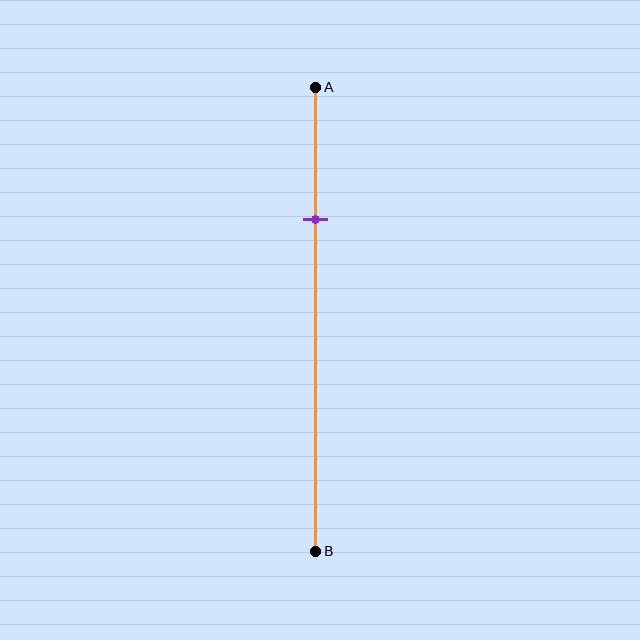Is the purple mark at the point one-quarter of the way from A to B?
No, the mark is at about 30% from A, not at the 25% one-quarter point.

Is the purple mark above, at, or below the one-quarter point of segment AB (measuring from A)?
The purple mark is below the one-quarter point of segment AB.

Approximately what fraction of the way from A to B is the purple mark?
The purple mark is approximately 30% of the way from A to B.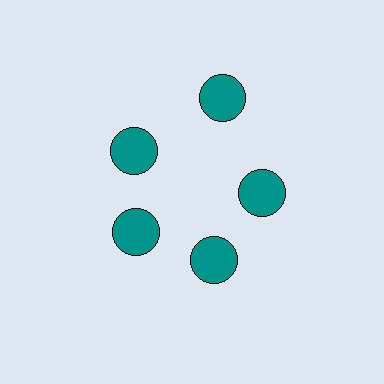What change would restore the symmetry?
The symmetry would be restored by moving it inward, back onto the ring so that all 5 circles sit at equal angles and equal distance from the center.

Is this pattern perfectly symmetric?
No. The 5 teal circles are arranged in a ring, but one element near the 1 o'clock position is pushed outward from the center, breaking the 5-fold rotational symmetry.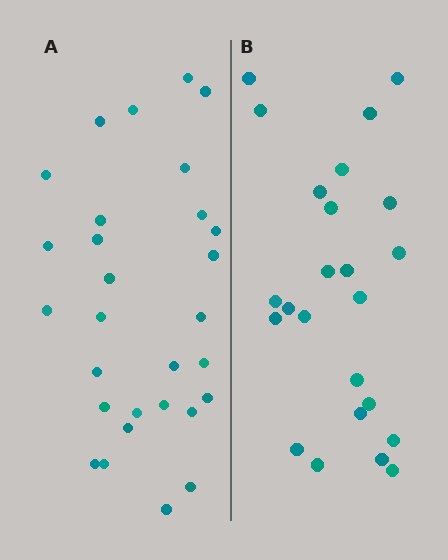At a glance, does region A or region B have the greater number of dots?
Region A (the left region) has more dots.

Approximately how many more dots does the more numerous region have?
Region A has about 5 more dots than region B.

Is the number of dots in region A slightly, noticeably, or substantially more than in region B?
Region A has only slightly more — the two regions are fairly close. The ratio is roughly 1.2 to 1.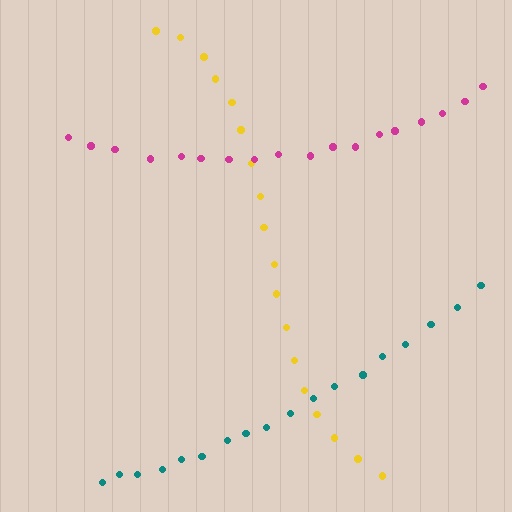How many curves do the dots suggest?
There are 3 distinct paths.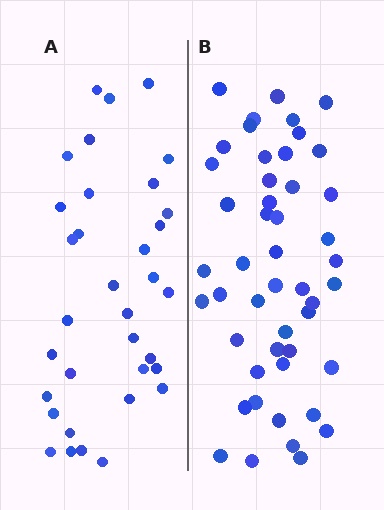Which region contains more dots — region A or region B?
Region B (the right region) has more dots.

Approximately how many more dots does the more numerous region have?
Region B has approximately 15 more dots than region A.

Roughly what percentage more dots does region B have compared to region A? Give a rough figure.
About 40% more.